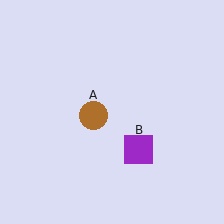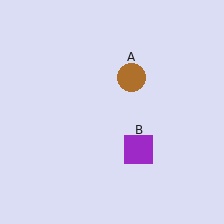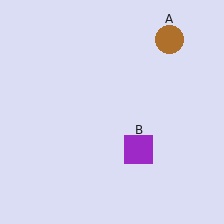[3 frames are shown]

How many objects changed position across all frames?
1 object changed position: brown circle (object A).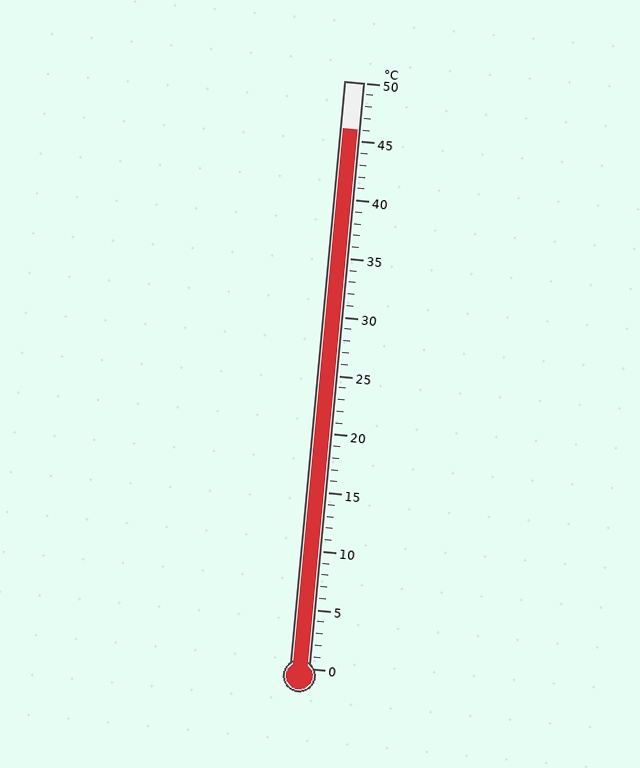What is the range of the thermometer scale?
The thermometer scale ranges from 0°C to 50°C.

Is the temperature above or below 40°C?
The temperature is above 40°C.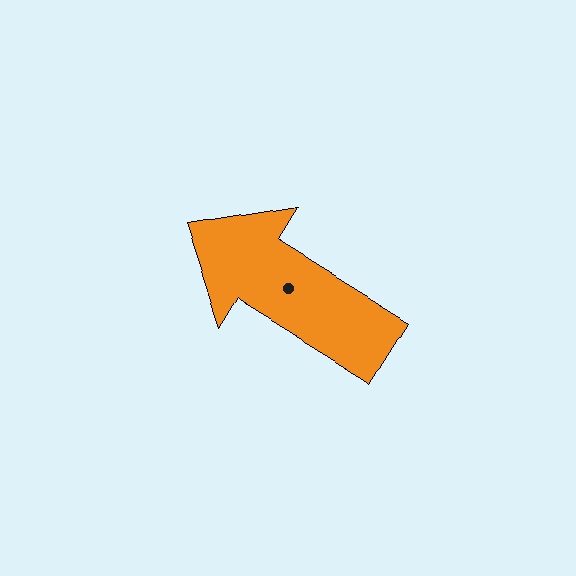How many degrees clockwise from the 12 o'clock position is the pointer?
Approximately 302 degrees.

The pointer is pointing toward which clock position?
Roughly 10 o'clock.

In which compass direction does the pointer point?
Northwest.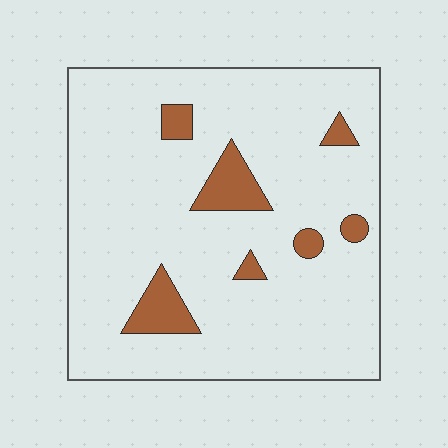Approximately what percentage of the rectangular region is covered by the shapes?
Approximately 10%.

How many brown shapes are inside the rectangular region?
7.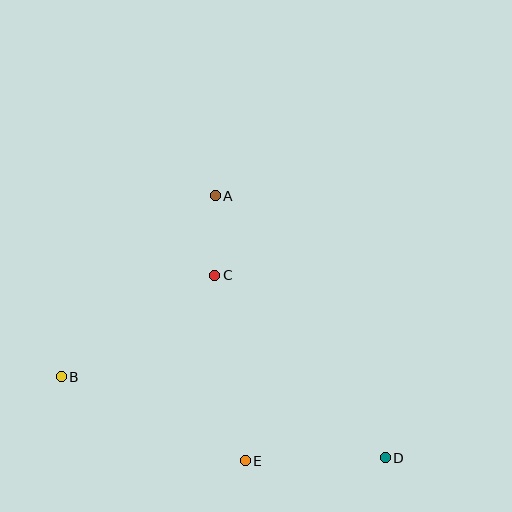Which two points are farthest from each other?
Points B and D are farthest from each other.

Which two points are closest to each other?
Points A and C are closest to each other.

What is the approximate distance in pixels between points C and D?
The distance between C and D is approximately 250 pixels.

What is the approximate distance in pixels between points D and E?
The distance between D and E is approximately 140 pixels.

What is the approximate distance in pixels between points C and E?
The distance between C and E is approximately 188 pixels.